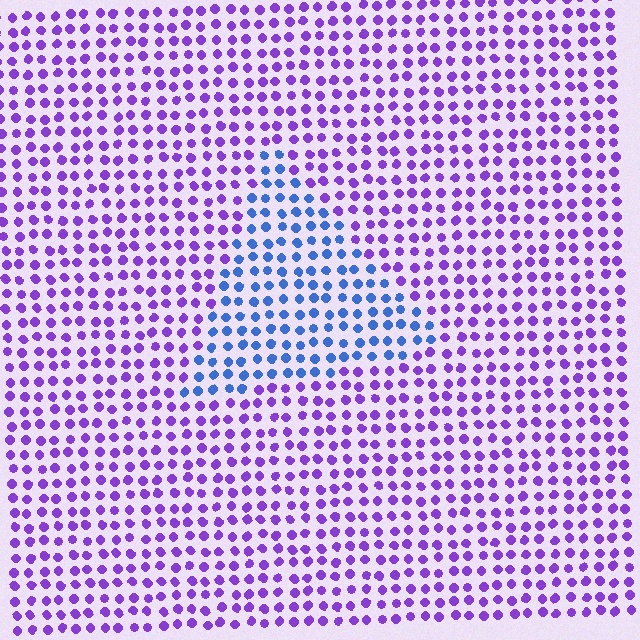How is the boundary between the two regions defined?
The boundary is defined purely by a slight shift in hue (about 51 degrees). Spacing, size, and orientation are identical on both sides.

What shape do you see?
I see a triangle.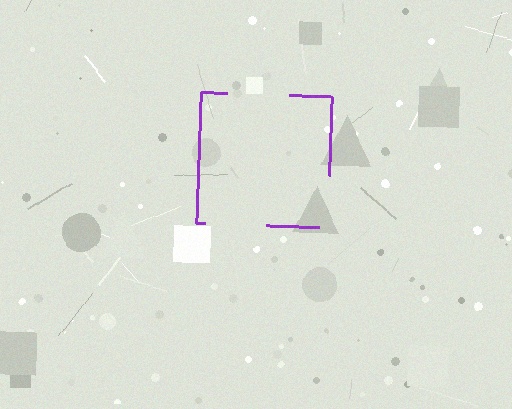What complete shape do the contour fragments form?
The contour fragments form a square.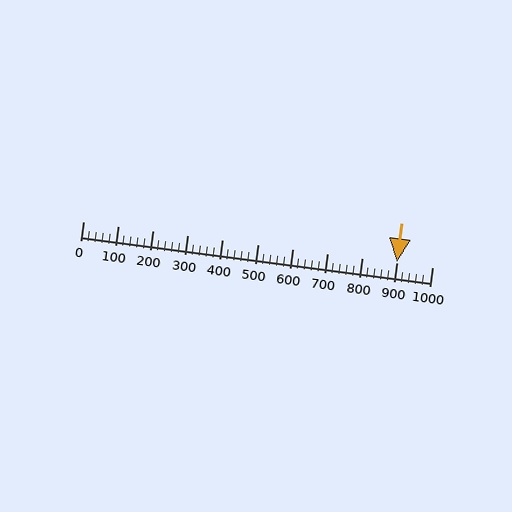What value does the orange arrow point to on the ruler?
The orange arrow points to approximately 900.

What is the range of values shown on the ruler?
The ruler shows values from 0 to 1000.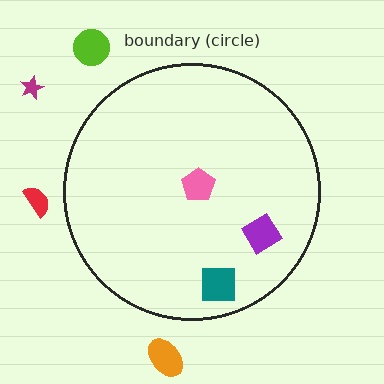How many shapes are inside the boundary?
3 inside, 4 outside.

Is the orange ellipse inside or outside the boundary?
Outside.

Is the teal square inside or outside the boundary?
Inside.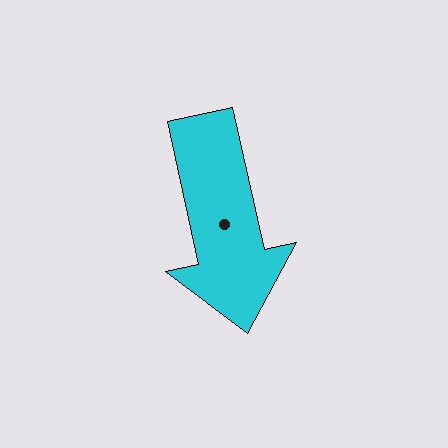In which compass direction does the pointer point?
South.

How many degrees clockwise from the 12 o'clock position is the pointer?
Approximately 168 degrees.